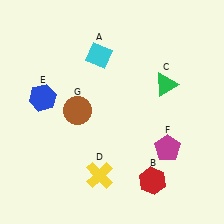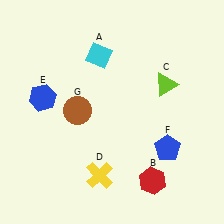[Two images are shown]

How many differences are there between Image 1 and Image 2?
There are 2 differences between the two images.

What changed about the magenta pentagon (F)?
In Image 1, F is magenta. In Image 2, it changed to blue.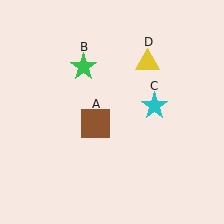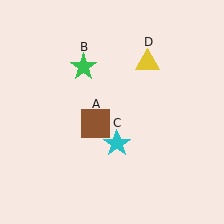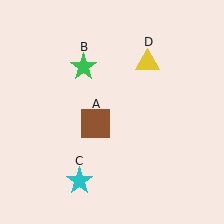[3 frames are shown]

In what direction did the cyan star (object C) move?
The cyan star (object C) moved down and to the left.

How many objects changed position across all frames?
1 object changed position: cyan star (object C).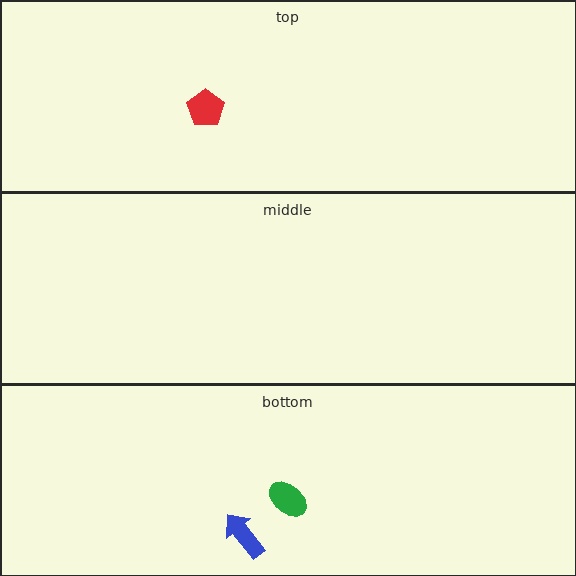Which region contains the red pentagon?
The top region.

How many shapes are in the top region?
1.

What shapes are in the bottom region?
The blue arrow, the green ellipse.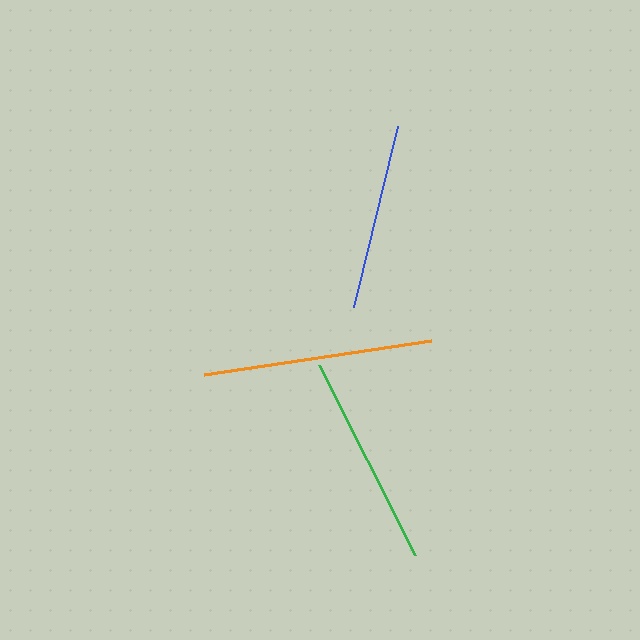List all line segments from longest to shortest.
From longest to shortest: orange, green, blue.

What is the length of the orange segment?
The orange segment is approximately 230 pixels long.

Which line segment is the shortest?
The blue line is the shortest at approximately 186 pixels.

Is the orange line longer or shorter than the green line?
The orange line is longer than the green line.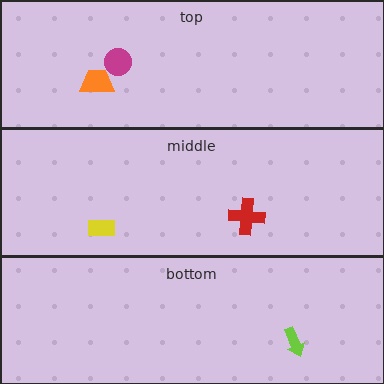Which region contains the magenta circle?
The top region.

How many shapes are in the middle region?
2.